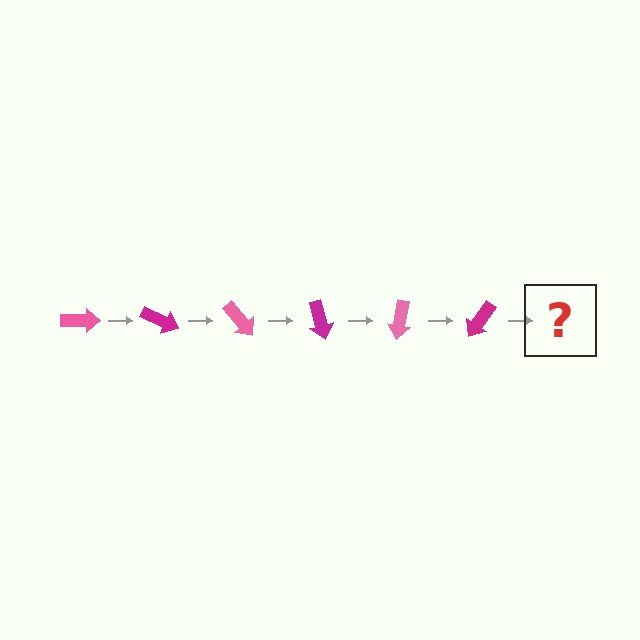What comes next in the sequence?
The next element should be a pink arrow, rotated 150 degrees from the start.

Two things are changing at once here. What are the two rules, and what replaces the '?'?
The two rules are that it rotates 25 degrees each step and the color cycles through pink and magenta. The '?' should be a pink arrow, rotated 150 degrees from the start.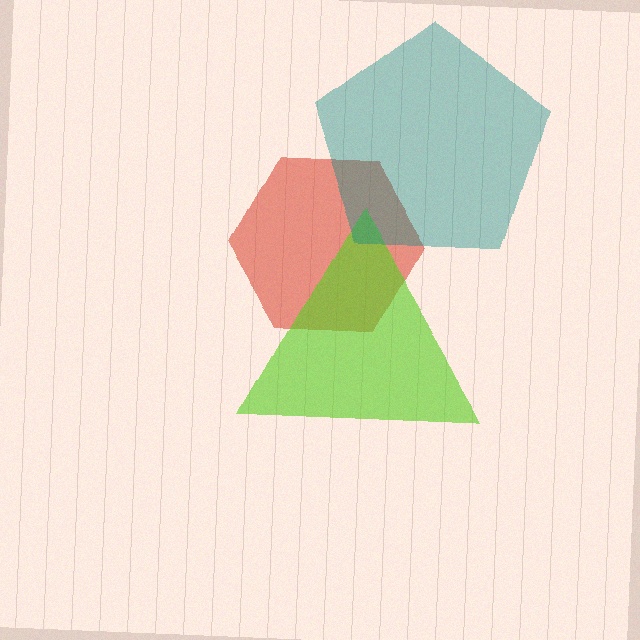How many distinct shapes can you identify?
There are 3 distinct shapes: a red hexagon, a lime triangle, a teal pentagon.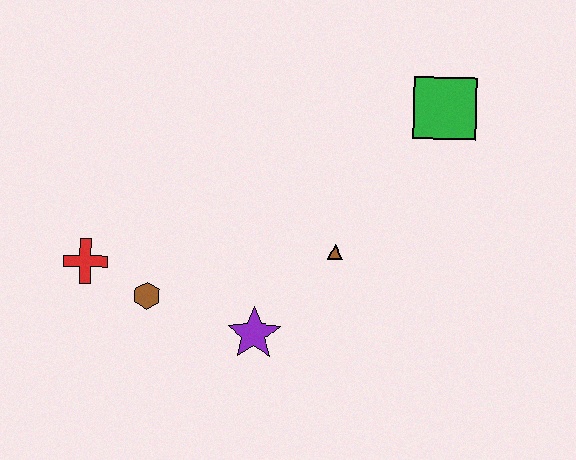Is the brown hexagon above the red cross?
No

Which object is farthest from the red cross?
The green square is farthest from the red cross.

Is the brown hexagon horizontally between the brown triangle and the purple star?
No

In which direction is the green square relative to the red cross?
The green square is to the right of the red cross.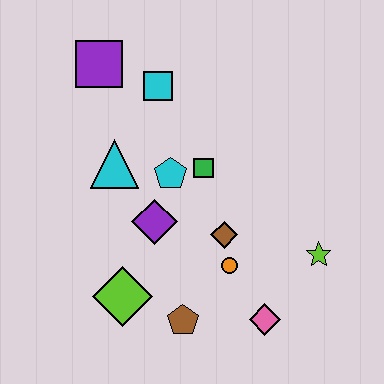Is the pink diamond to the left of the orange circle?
No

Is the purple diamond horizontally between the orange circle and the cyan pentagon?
No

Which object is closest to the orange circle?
The brown diamond is closest to the orange circle.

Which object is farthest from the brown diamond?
The purple square is farthest from the brown diamond.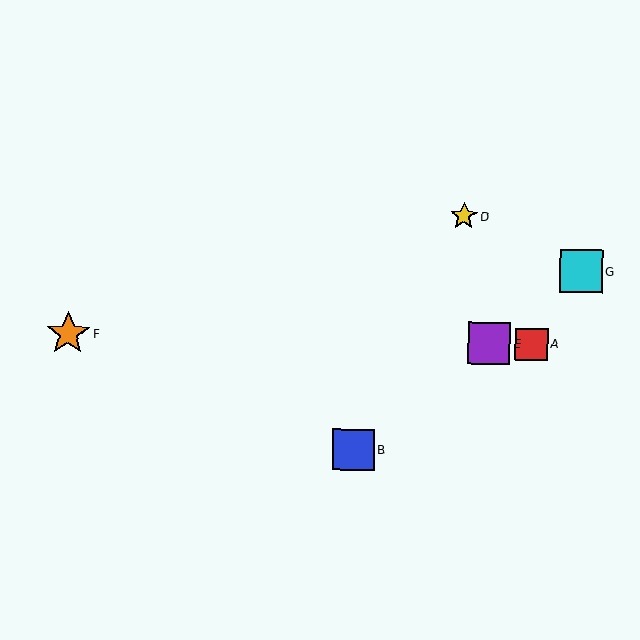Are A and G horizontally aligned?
No, A is at y≈344 and G is at y≈271.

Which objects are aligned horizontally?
Objects A, C, E, F are aligned horizontally.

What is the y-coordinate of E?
Object E is at y≈343.